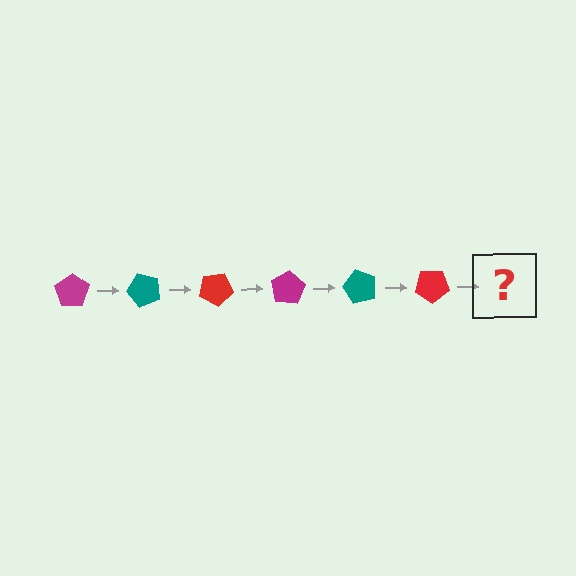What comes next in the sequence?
The next element should be a magenta pentagon, rotated 300 degrees from the start.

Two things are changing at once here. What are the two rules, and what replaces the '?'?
The two rules are that it rotates 50 degrees each step and the color cycles through magenta, teal, and red. The '?' should be a magenta pentagon, rotated 300 degrees from the start.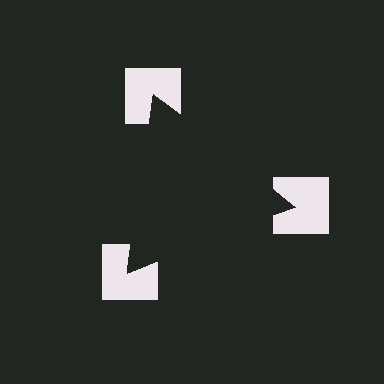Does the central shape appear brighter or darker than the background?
It typically appears slightly darker than the background, even though no actual brightness change is drawn.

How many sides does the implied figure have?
3 sides.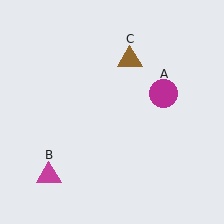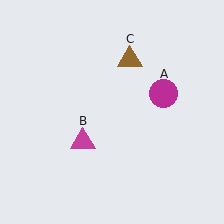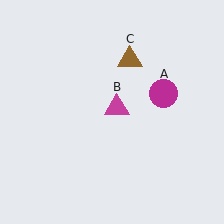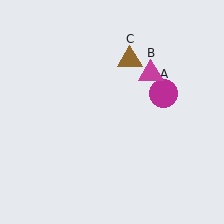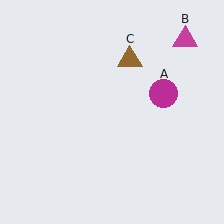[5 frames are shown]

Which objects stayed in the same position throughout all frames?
Magenta circle (object A) and brown triangle (object C) remained stationary.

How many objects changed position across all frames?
1 object changed position: magenta triangle (object B).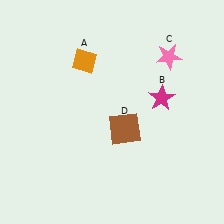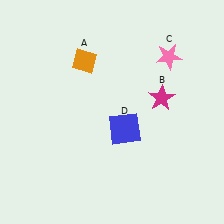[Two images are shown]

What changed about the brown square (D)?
In Image 1, D is brown. In Image 2, it changed to blue.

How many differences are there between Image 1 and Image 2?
There is 1 difference between the two images.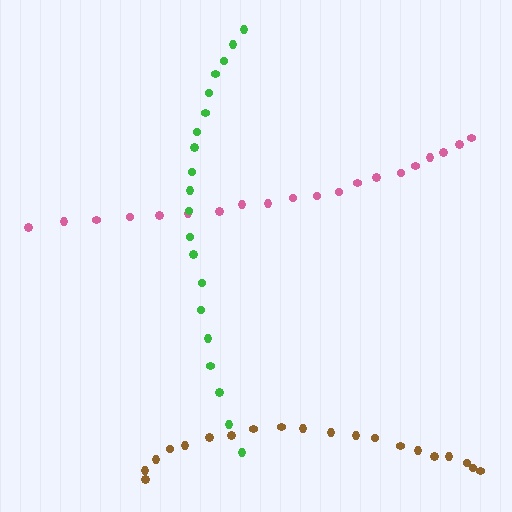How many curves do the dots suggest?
There are 3 distinct paths.